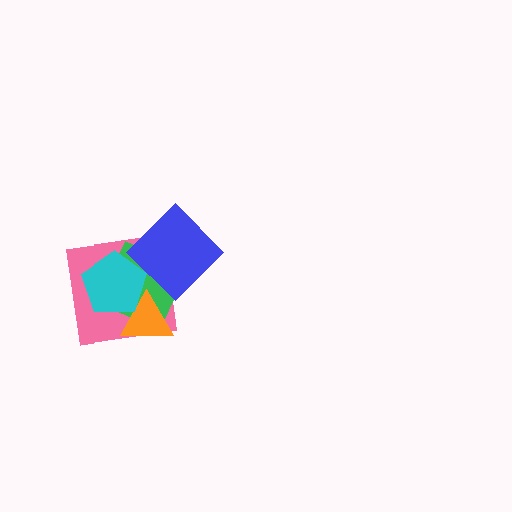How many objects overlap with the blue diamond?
3 objects overlap with the blue diamond.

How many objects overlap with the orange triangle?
3 objects overlap with the orange triangle.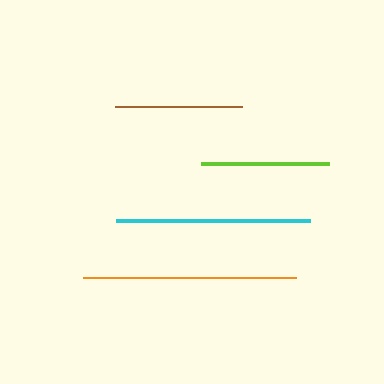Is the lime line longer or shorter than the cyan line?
The cyan line is longer than the lime line.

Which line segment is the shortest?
The brown line is the shortest at approximately 127 pixels.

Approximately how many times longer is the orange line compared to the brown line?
The orange line is approximately 1.7 times the length of the brown line.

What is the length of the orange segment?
The orange segment is approximately 213 pixels long.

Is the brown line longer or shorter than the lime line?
The lime line is longer than the brown line.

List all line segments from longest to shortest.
From longest to shortest: orange, cyan, lime, brown.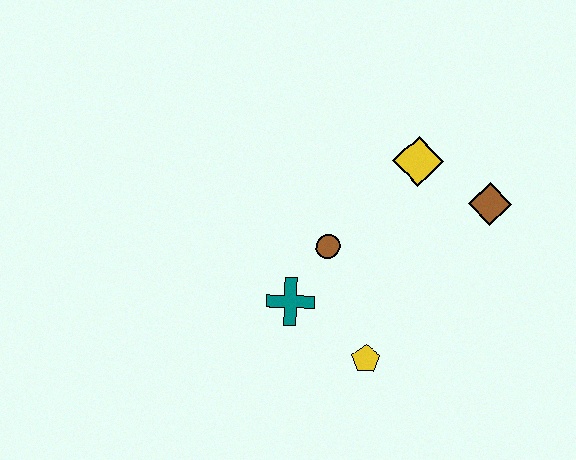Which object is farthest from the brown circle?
The brown diamond is farthest from the brown circle.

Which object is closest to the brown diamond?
The yellow diamond is closest to the brown diamond.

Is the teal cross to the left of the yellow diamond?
Yes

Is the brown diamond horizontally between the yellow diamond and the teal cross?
No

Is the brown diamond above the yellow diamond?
No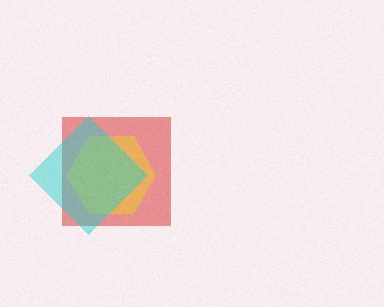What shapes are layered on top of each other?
The layered shapes are: a red square, a yellow hexagon, a cyan diamond.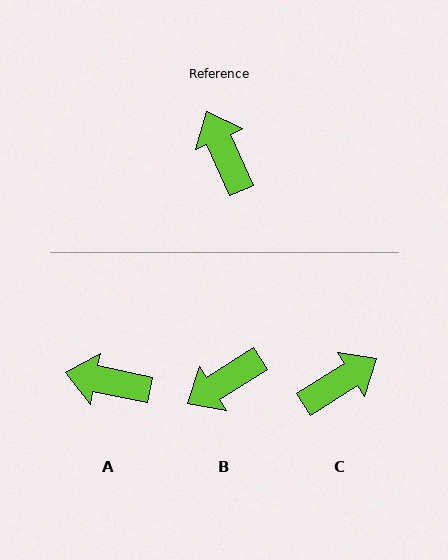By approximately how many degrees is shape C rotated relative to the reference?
Approximately 81 degrees clockwise.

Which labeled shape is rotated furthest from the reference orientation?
B, about 98 degrees away.